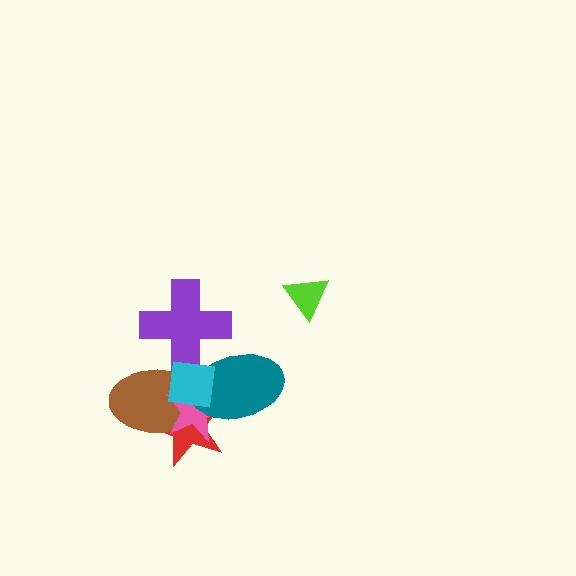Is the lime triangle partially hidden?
No, no other shape covers it.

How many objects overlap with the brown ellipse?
5 objects overlap with the brown ellipse.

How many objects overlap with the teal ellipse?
5 objects overlap with the teal ellipse.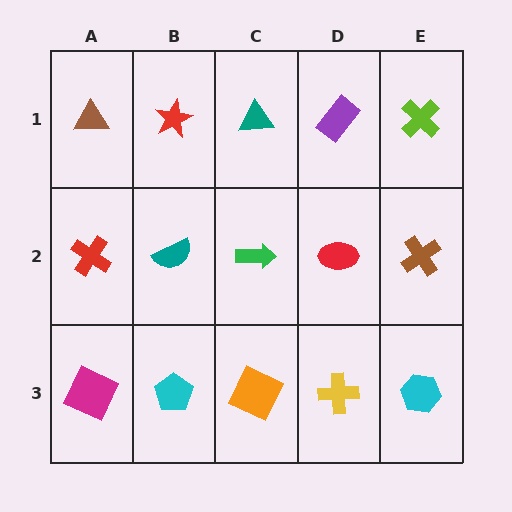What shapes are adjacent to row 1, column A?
A red cross (row 2, column A), a red star (row 1, column B).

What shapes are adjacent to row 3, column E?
A brown cross (row 2, column E), a yellow cross (row 3, column D).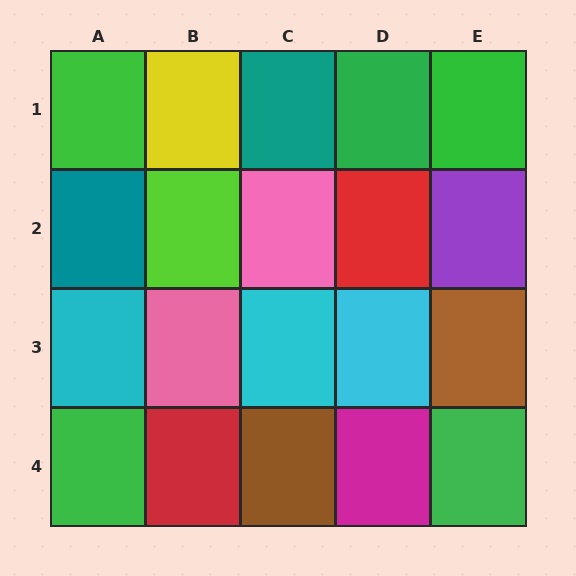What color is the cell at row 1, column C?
Teal.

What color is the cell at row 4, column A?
Green.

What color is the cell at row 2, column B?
Lime.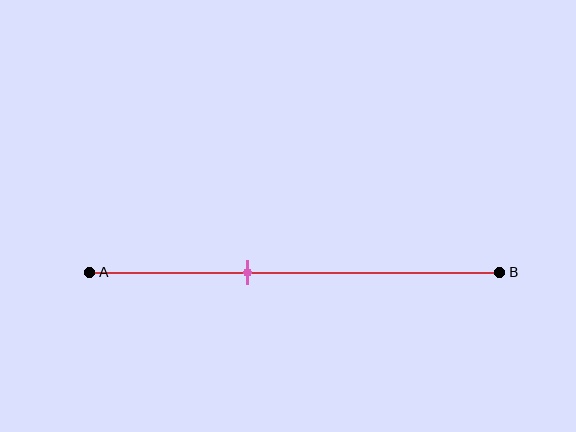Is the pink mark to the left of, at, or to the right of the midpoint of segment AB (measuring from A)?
The pink mark is to the left of the midpoint of segment AB.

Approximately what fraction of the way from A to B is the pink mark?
The pink mark is approximately 40% of the way from A to B.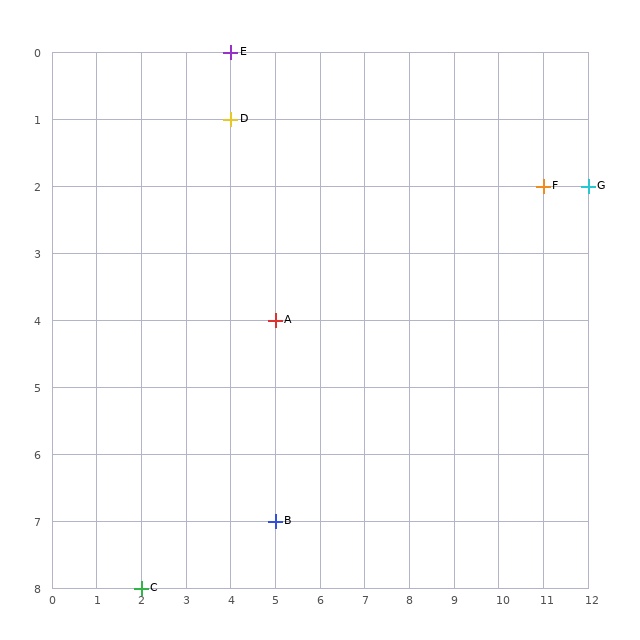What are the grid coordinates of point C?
Point C is at grid coordinates (2, 8).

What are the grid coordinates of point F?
Point F is at grid coordinates (11, 2).